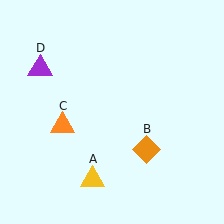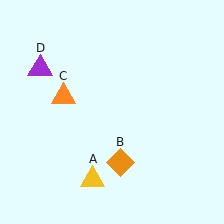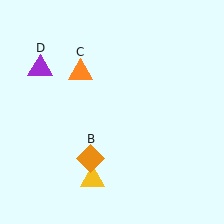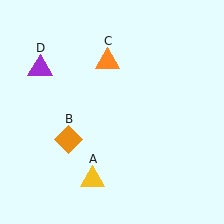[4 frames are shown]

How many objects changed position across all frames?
2 objects changed position: orange diamond (object B), orange triangle (object C).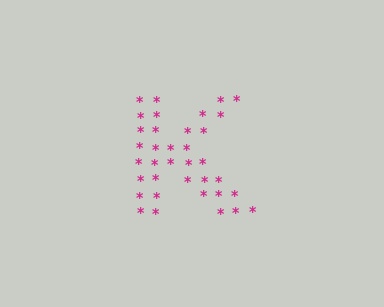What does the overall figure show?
The overall figure shows the letter K.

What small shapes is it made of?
It is made of small asterisks.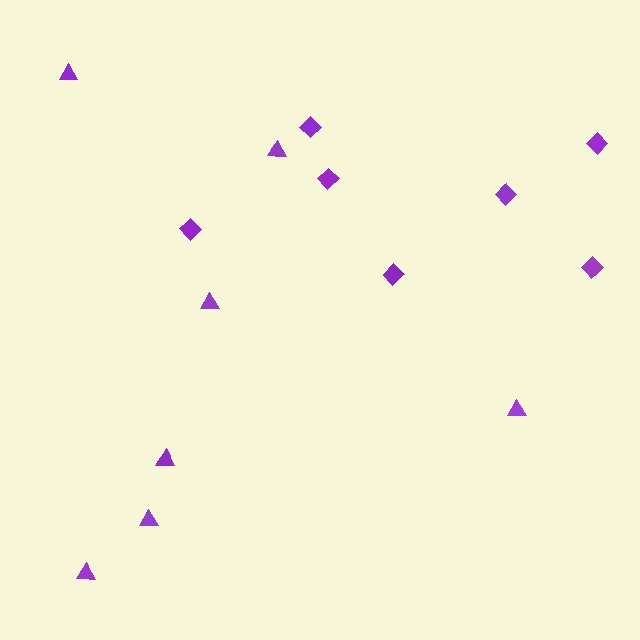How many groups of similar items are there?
There are 2 groups: one group of diamonds (7) and one group of triangles (7).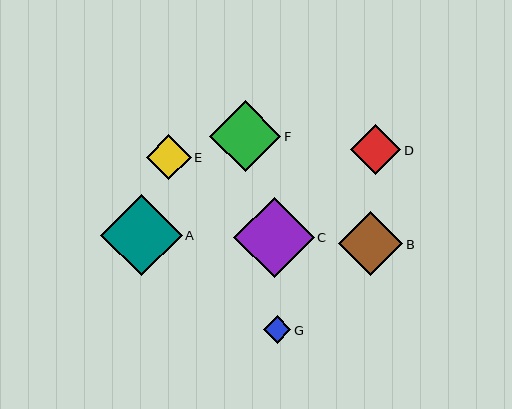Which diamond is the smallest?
Diamond G is the smallest with a size of approximately 28 pixels.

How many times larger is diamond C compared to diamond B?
Diamond C is approximately 1.3 times the size of diamond B.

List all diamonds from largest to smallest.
From largest to smallest: A, C, F, B, D, E, G.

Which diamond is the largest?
Diamond A is the largest with a size of approximately 81 pixels.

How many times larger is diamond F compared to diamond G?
Diamond F is approximately 2.6 times the size of diamond G.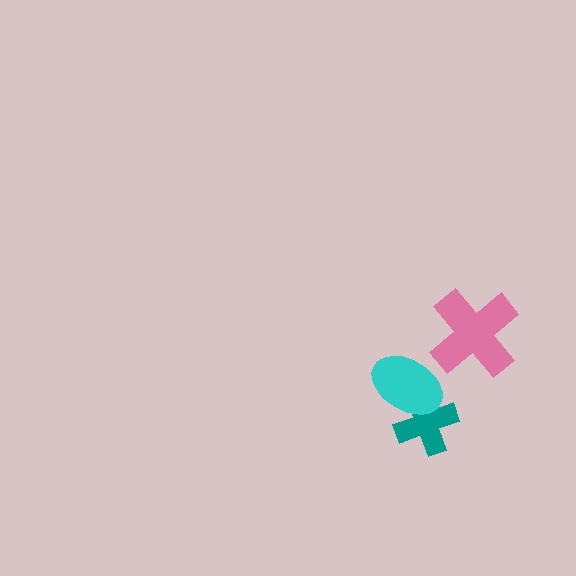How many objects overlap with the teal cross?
1 object overlaps with the teal cross.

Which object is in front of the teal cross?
The cyan ellipse is in front of the teal cross.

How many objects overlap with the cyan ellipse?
1 object overlaps with the cyan ellipse.